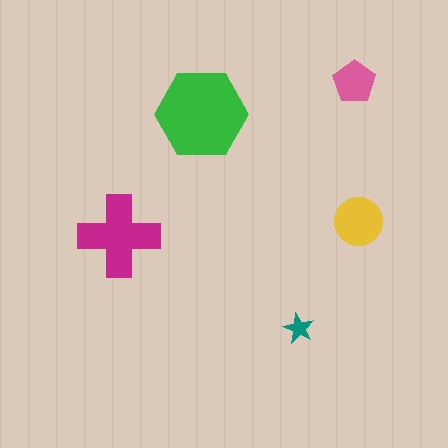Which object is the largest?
The green hexagon.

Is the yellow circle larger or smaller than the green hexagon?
Smaller.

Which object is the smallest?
The teal star.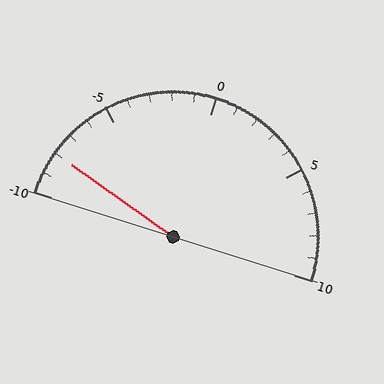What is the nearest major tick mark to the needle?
The nearest major tick mark is -10.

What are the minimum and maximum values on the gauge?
The gauge ranges from -10 to 10.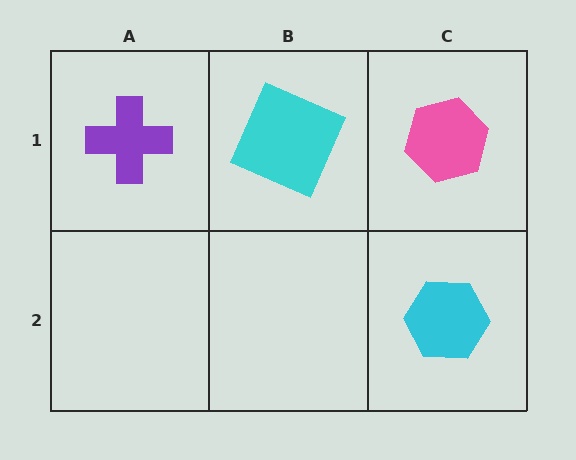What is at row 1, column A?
A purple cross.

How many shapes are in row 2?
1 shape.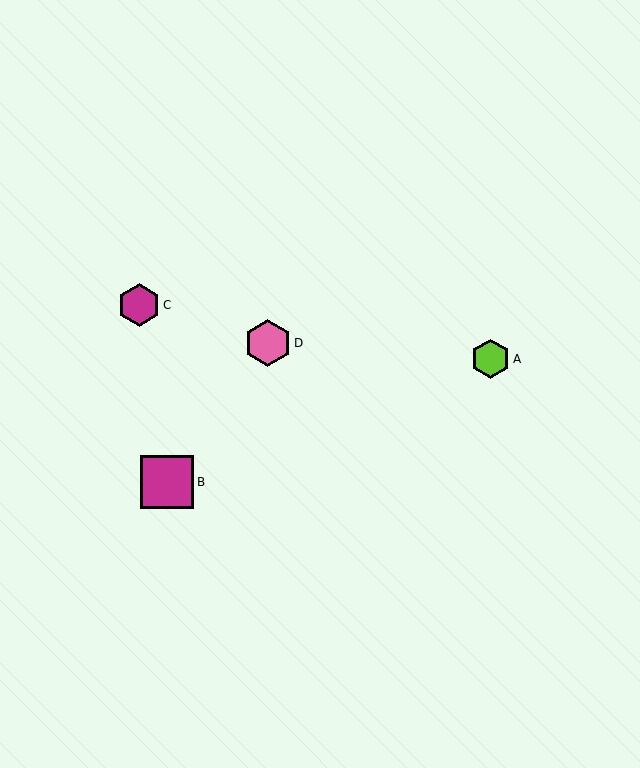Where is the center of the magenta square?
The center of the magenta square is at (167, 482).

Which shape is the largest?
The magenta square (labeled B) is the largest.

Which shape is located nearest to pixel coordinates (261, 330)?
The pink hexagon (labeled D) at (268, 343) is nearest to that location.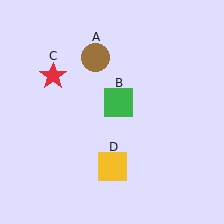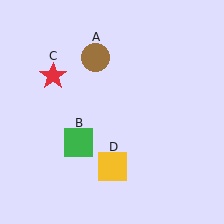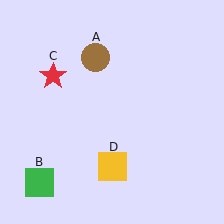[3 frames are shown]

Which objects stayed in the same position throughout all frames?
Brown circle (object A) and red star (object C) and yellow square (object D) remained stationary.